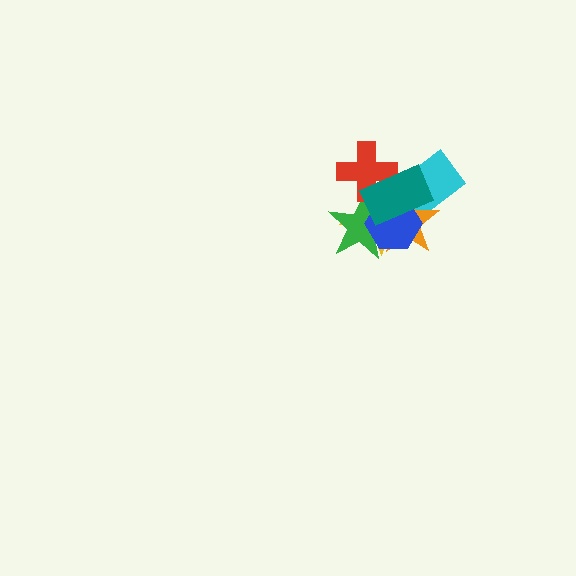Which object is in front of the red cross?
The teal rectangle is in front of the red cross.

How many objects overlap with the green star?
5 objects overlap with the green star.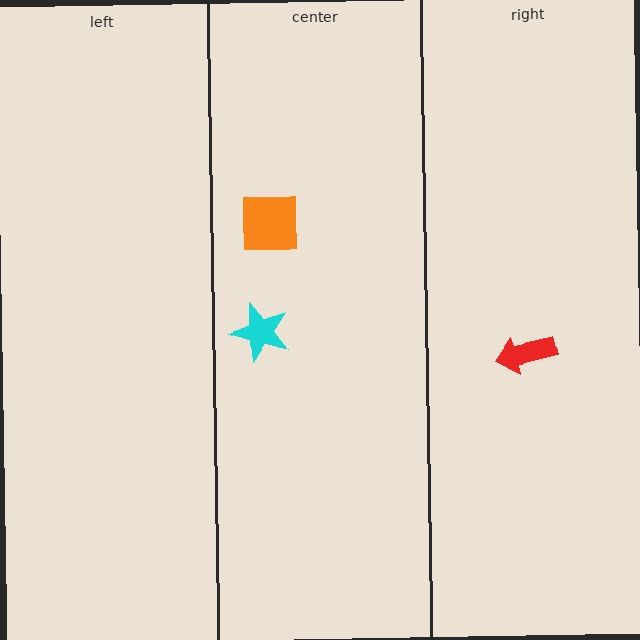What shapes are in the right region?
The red arrow.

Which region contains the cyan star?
The center region.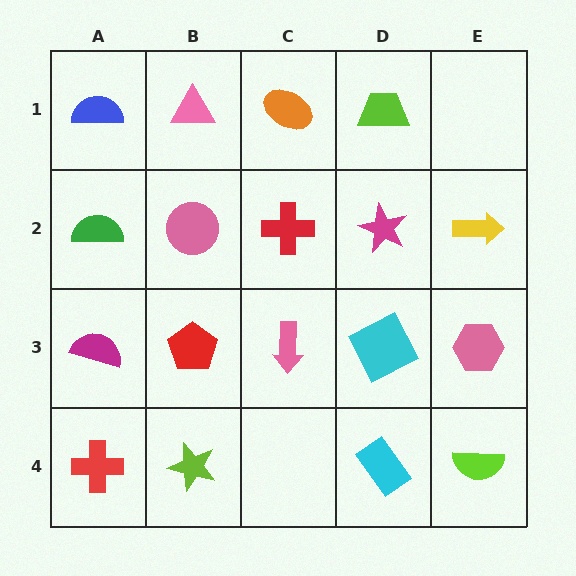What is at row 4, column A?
A red cross.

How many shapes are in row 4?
4 shapes.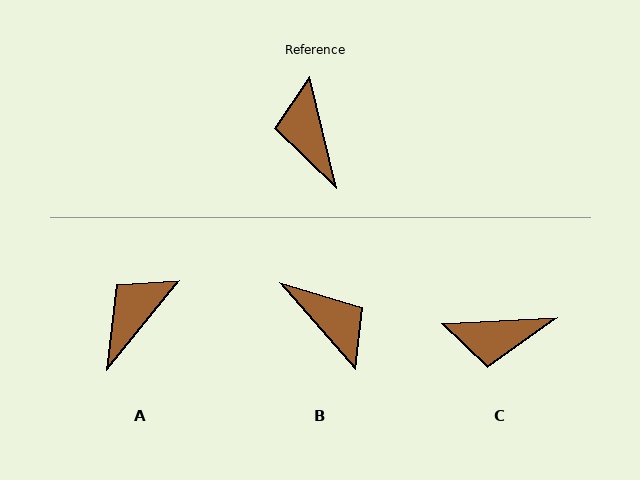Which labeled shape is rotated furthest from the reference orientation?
B, about 152 degrees away.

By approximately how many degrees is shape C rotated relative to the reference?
Approximately 80 degrees counter-clockwise.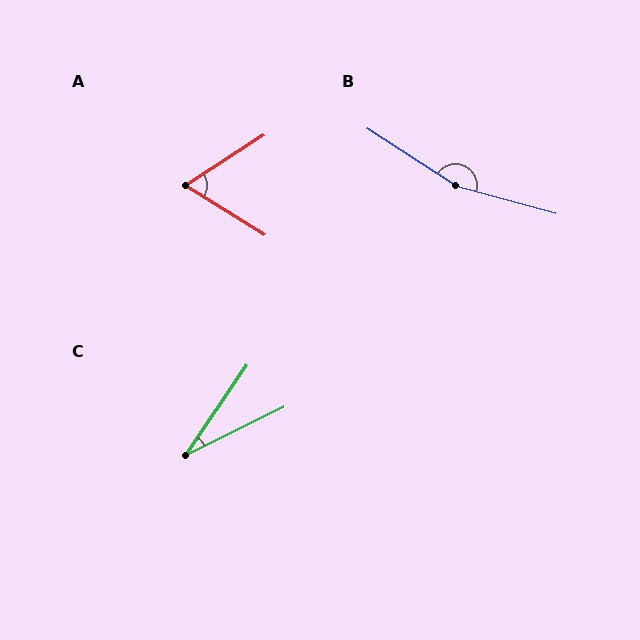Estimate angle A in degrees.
Approximately 65 degrees.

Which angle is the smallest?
C, at approximately 30 degrees.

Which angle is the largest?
B, at approximately 162 degrees.